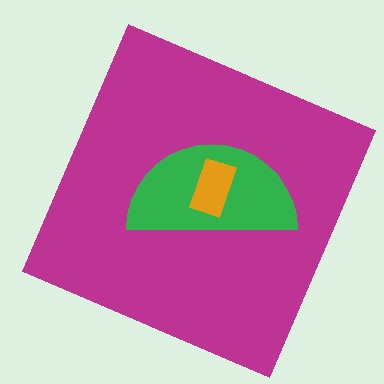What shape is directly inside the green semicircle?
The orange rectangle.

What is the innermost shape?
The orange rectangle.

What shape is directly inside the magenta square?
The green semicircle.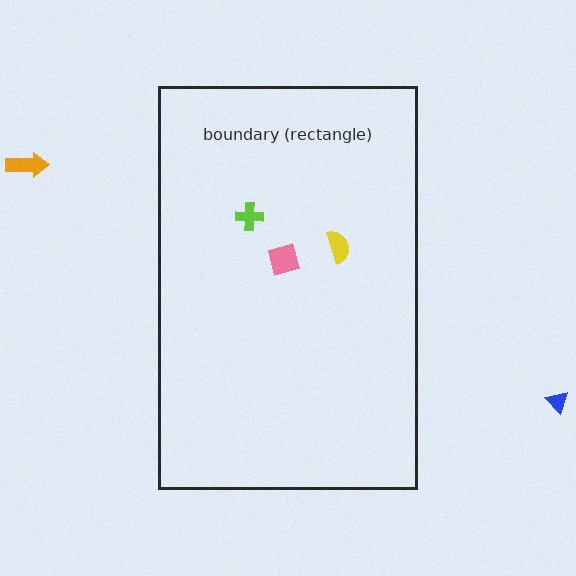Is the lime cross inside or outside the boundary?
Inside.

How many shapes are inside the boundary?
3 inside, 2 outside.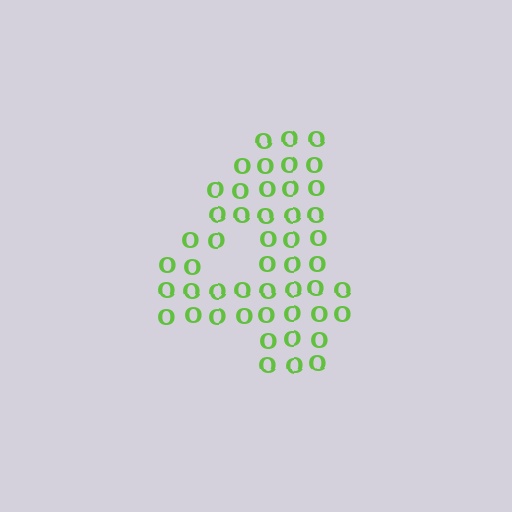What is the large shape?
The large shape is the digit 4.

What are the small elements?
The small elements are letter O's.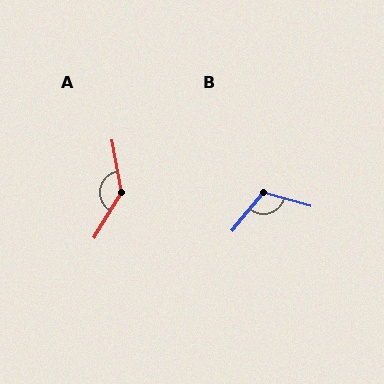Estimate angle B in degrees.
Approximately 114 degrees.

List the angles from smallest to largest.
B (114°), A (138°).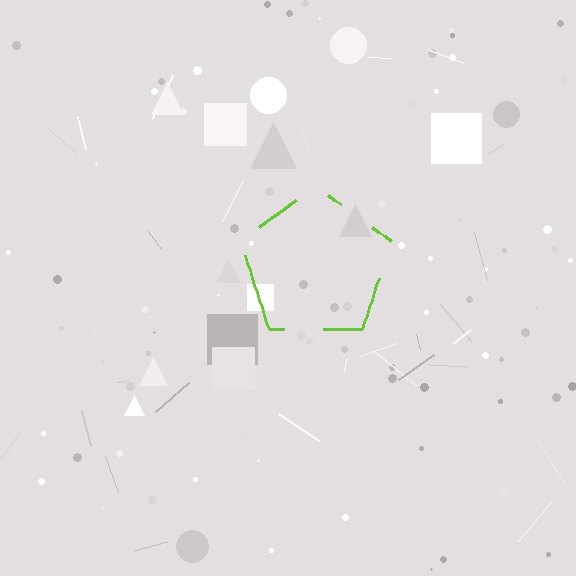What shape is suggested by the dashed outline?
The dashed outline suggests a pentagon.